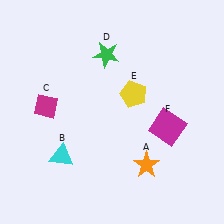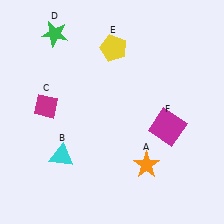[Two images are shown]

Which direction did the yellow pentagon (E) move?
The yellow pentagon (E) moved up.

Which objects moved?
The objects that moved are: the green star (D), the yellow pentagon (E).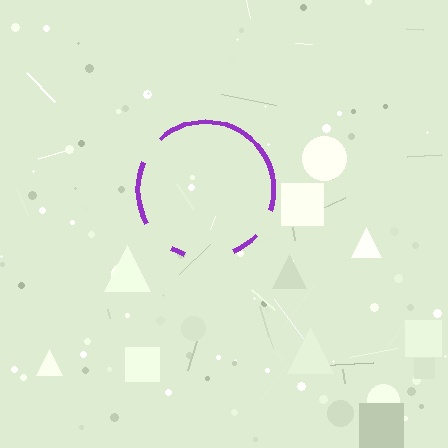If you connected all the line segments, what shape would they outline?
They would outline a circle.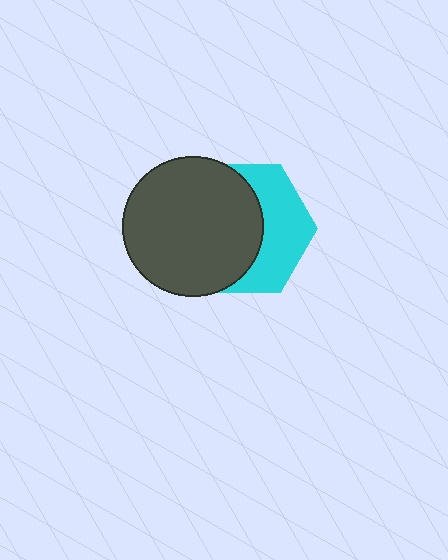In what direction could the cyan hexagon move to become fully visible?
The cyan hexagon could move right. That would shift it out from behind the dark gray circle entirely.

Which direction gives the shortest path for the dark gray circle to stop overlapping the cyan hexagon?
Moving left gives the shortest separation.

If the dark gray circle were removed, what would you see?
You would see the complete cyan hexagon.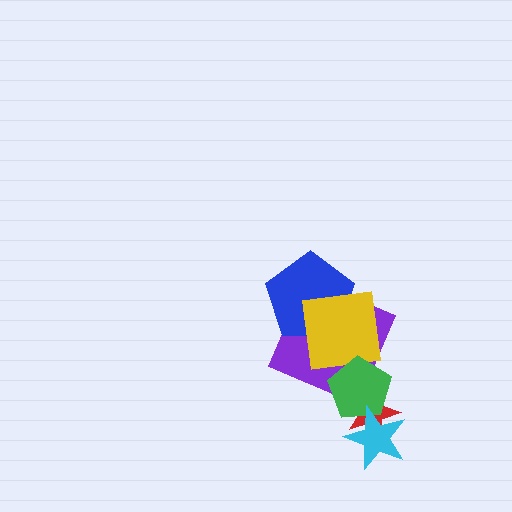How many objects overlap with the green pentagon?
4 objects overlap with the green pentagon.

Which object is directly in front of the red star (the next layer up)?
The green pentagon is directly in front of the red star.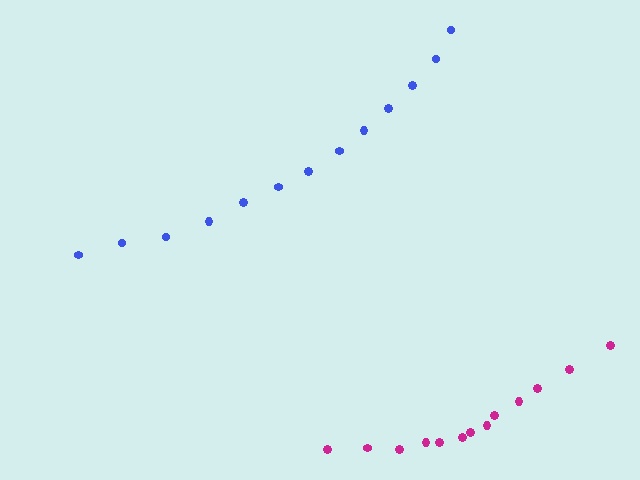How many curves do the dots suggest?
There are 2 distinct paths.